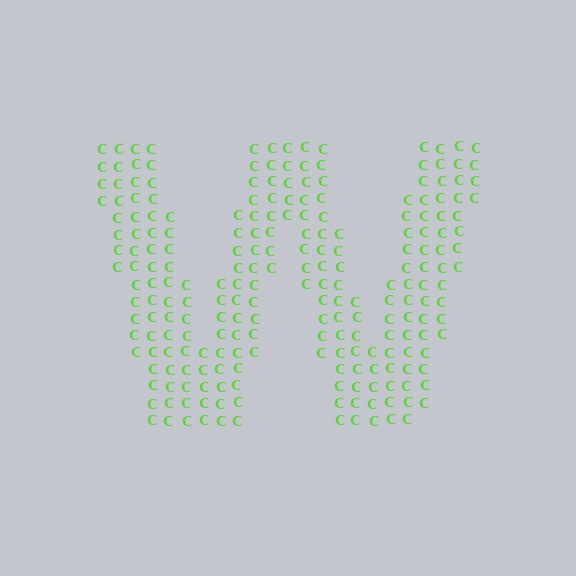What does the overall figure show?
The overall figure shows the letter W.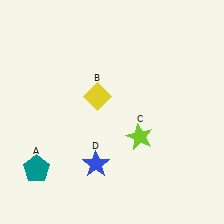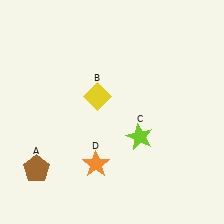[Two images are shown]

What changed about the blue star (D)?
In Image 1, D is blue. In Image 2, it changed to orange.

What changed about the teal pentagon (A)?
In Image 1, A is teal. In Image 2, it changed to brown.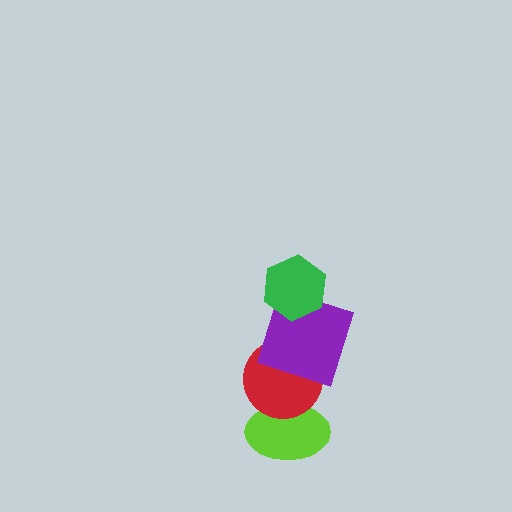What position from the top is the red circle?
The red circle is 3rd from the top.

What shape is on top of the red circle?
The purple square is on top of the red circle.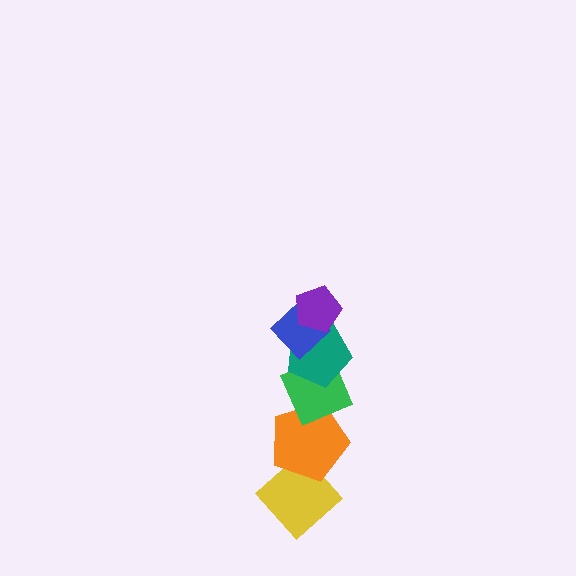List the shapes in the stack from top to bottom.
From top to bottom: the purple pentagon, the blue diamond, the teal pentagon, the green diamond, the orange pentagon, the yellow diamond.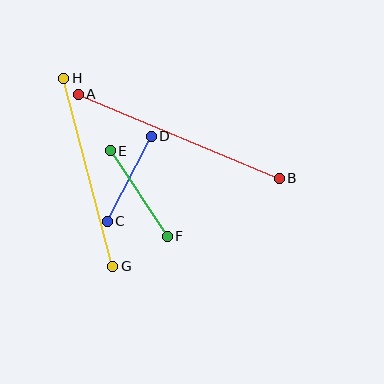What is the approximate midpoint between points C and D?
The midpoint is at approximately (129, 179) pixels.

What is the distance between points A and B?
The distance is approximately 218 pixels.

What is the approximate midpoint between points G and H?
The midpoint is at approximately (88, 172) pixels.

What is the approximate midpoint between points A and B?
The midpoint is at approximately (179, 136) pixels.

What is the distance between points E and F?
The distance is approximately 103 pixels.